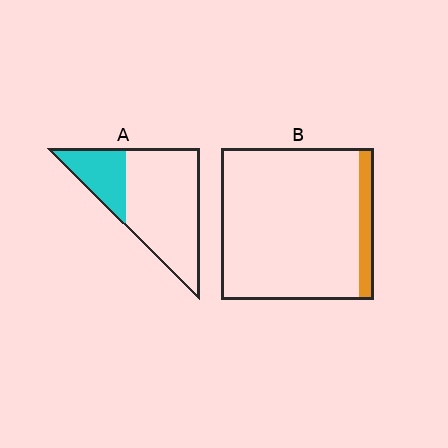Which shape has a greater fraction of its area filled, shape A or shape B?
Shape A.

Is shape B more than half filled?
No.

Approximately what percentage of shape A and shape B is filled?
A is approximately 25% and B is approximately 10%.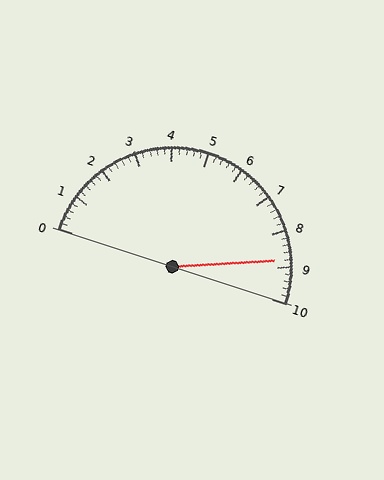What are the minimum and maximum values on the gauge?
The gauge ranges from 0 to 10.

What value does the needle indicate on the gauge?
The needle indicates approximately 8.8.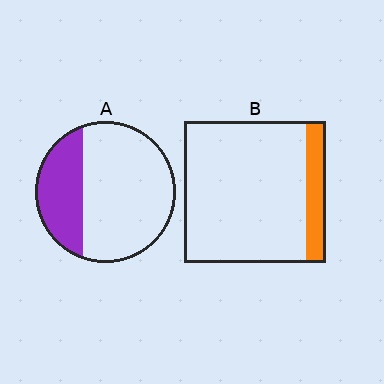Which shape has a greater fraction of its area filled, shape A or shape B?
Shape A.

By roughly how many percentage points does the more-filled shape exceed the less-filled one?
By roughly 15 percentage points (A over B).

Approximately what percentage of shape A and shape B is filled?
A is approximately 30% and B is approximately 15%.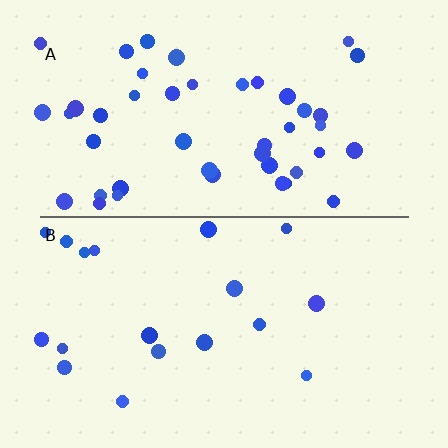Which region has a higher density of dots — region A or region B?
A (the top).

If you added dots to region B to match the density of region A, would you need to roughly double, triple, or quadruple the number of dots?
Approximately double.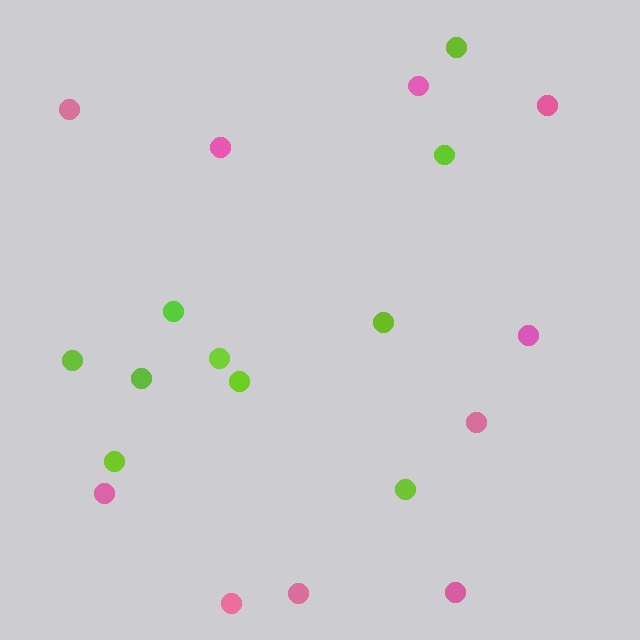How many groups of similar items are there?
There are 2 groups: one group of lime circles (10) and one group of pink circles (10).